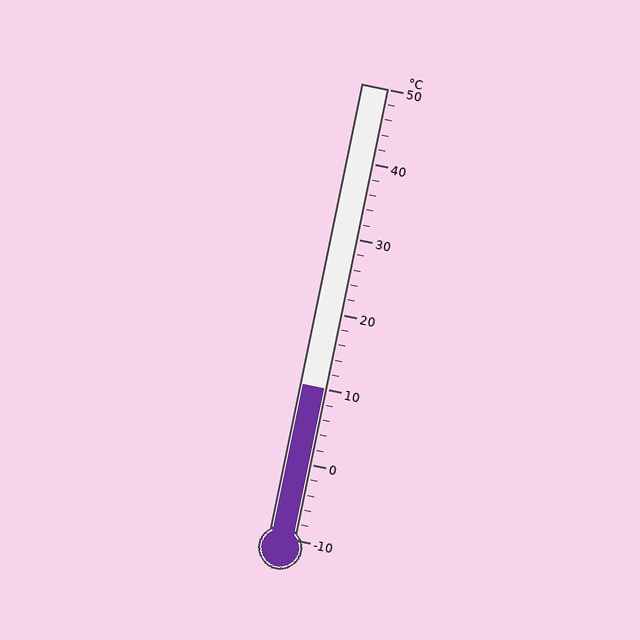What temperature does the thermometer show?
The thermometer shows approximately 10°C.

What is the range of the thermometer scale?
The thermometer scale ranges from -10°C to 50°C.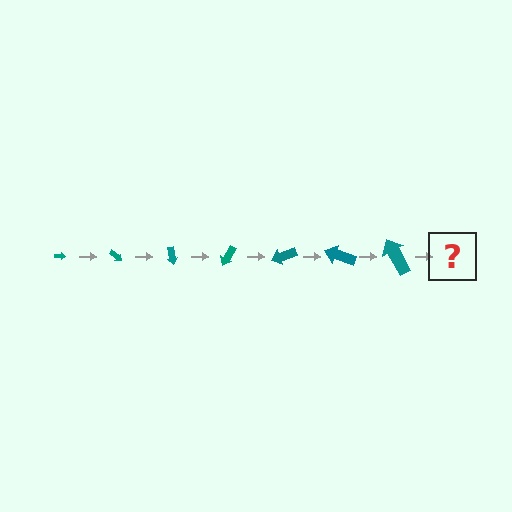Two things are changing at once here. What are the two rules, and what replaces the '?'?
The two rules are that the arrow grows larger each step and it rotates 40 degrees each step. The '?' should be an arrow, larger than the previous one and rotated 280 degrees from the start.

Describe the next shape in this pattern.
It should be an arrow, larger than the previous one and rotated 280 degrees from the start.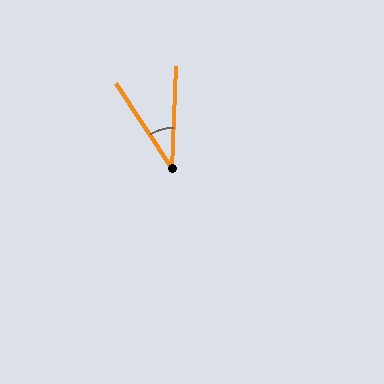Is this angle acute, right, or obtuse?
It is acute.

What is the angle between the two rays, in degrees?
Approximately 35 degrees.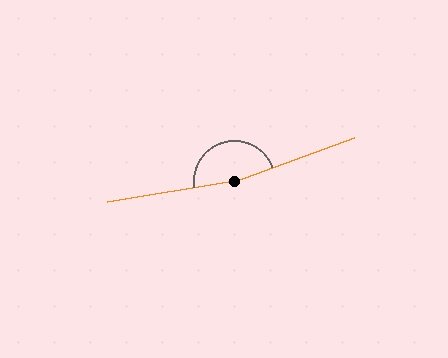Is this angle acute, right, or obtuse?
It is obtuse.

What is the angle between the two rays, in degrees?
Approximately 169 degrees.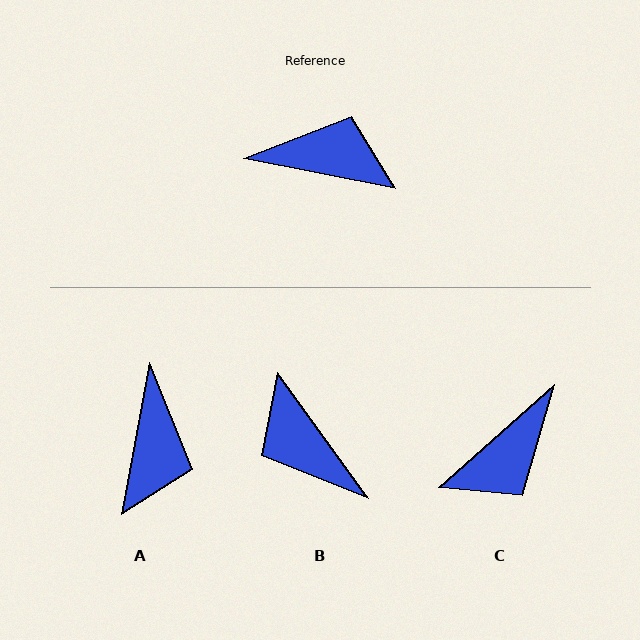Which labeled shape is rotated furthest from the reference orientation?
B, about 137 degrees away.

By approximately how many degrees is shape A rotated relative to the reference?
Approximately 89 degrees clockwise.